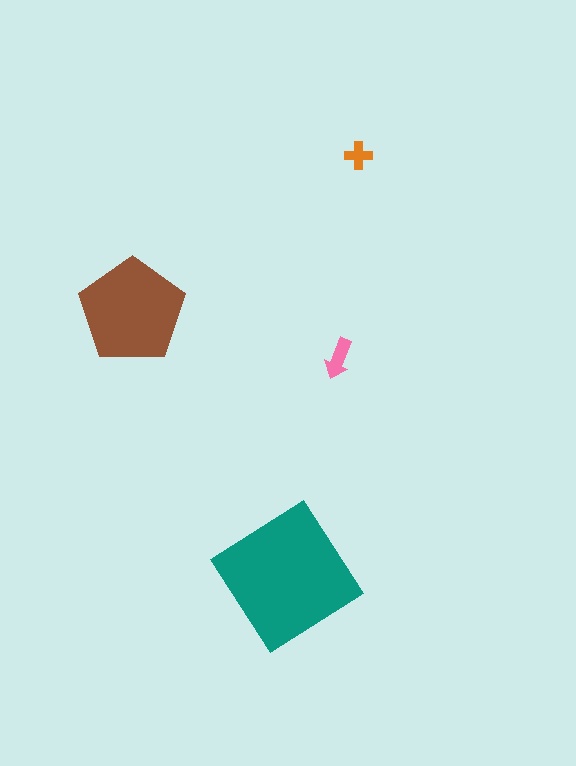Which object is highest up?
The orange cross is topmost.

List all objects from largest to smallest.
The teal diamond, the brown pentagon, the pink arrow, the orange cross.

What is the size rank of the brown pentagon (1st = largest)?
2nd.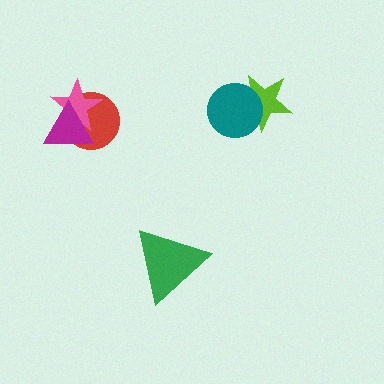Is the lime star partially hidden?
Yes, it is partially covered by another shape.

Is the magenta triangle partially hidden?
No, no other shape covers it.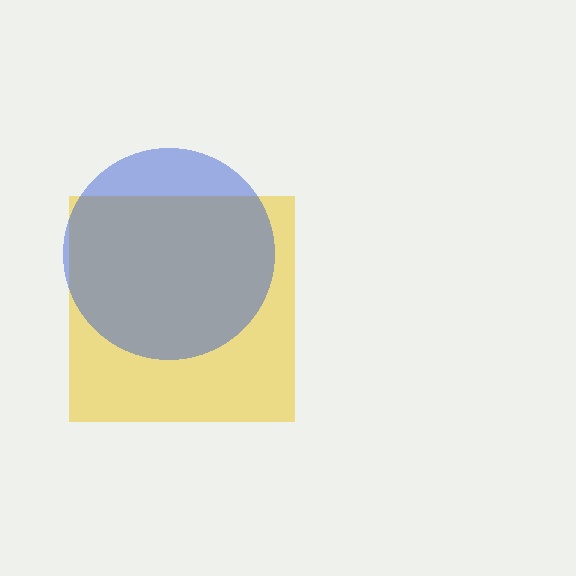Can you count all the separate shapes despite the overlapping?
Yes, there are 2 separate shapes.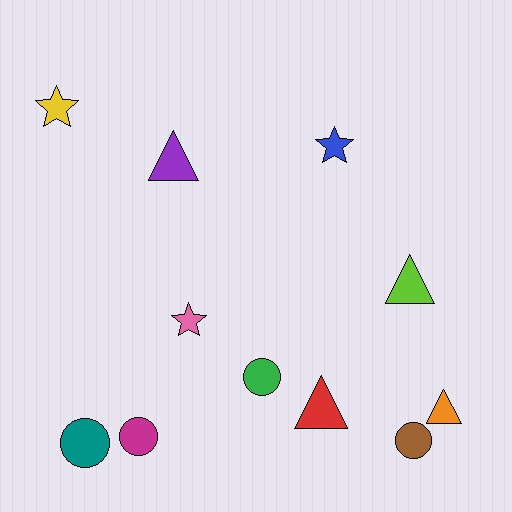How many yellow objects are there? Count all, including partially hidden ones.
There is 1 yellow object.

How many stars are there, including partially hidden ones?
There are 3 stars.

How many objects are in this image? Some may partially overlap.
There are 11 objects.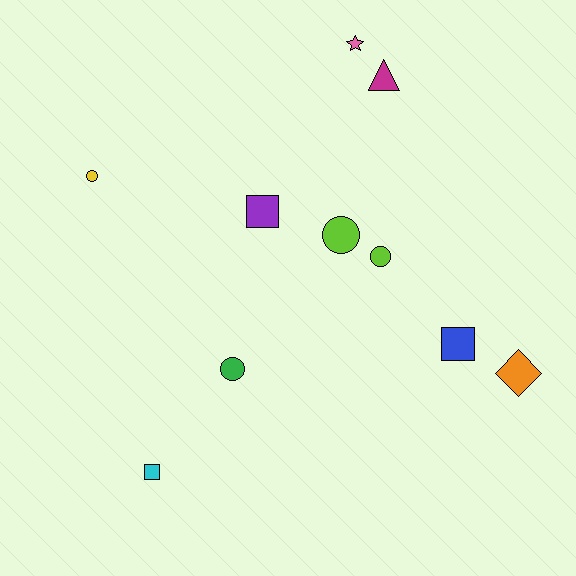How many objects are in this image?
There are 10 objects.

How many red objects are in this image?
There are no red objects.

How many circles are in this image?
There are 4 circles.